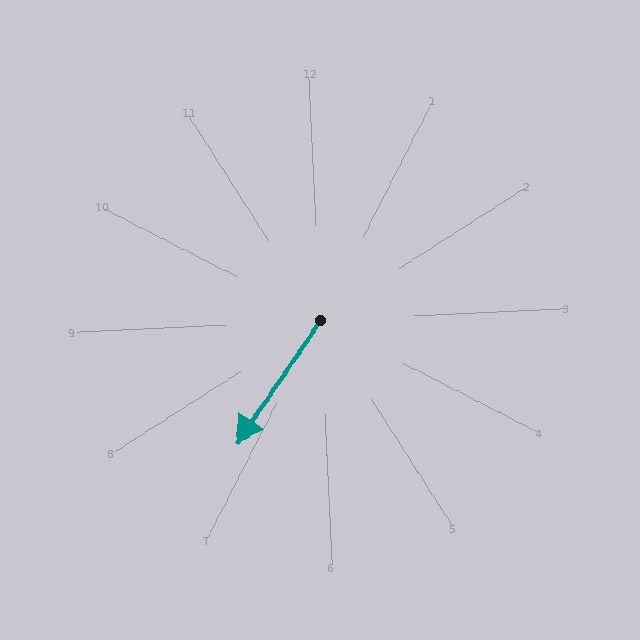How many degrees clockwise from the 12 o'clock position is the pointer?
Approximately 217 degrees.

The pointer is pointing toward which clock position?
Roughly 7 o'clock.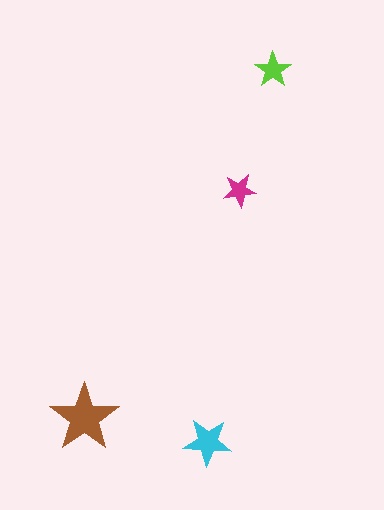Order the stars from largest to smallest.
the brown one, the cyan one, the lime one, the magenta one.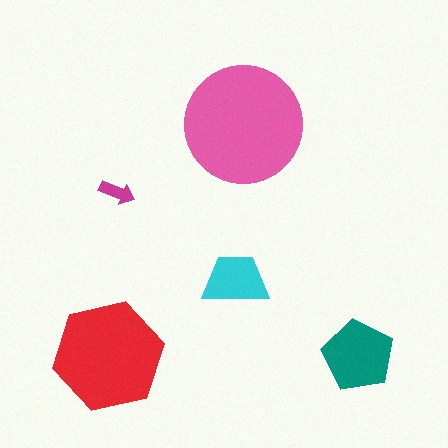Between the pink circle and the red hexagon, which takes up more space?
The pink circle.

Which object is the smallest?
The magenta arrow.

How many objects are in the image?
There are 5 objects in the image.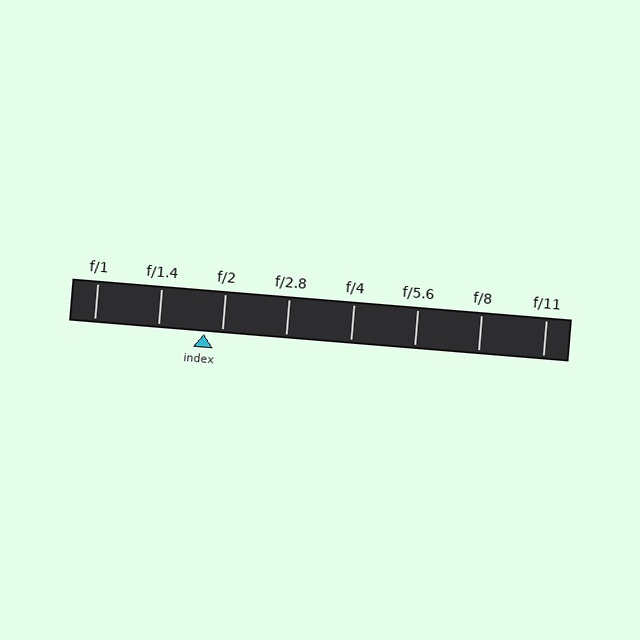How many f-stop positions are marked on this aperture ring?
There are 8 f-stop positions marked.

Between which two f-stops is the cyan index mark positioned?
The index mark is between f/1.4 and f/2.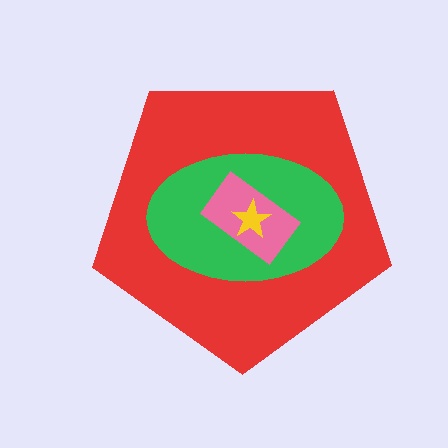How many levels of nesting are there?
4.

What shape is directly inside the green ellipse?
The pink rectangle.